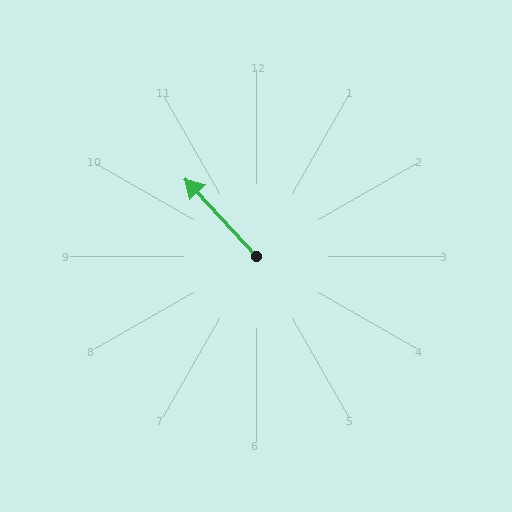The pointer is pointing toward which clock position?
Roughly 11 o'clock.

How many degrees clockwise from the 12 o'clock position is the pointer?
Approximately 318 degrees.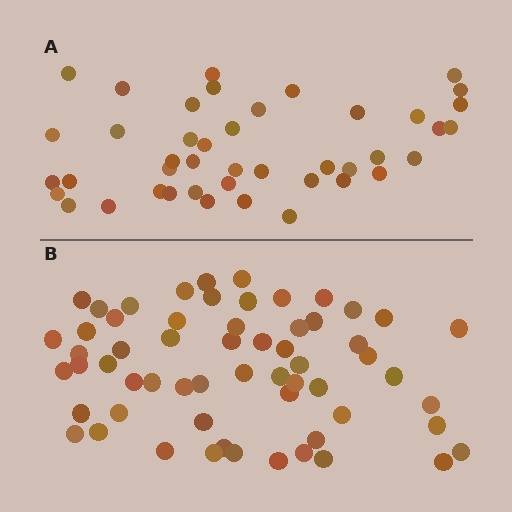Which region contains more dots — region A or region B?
Region B (the bottom region) has more dots.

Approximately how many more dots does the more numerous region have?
Region B has approximately 15 more dots than region A.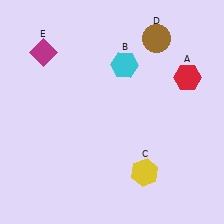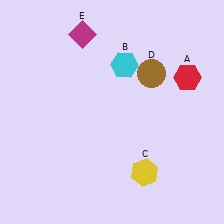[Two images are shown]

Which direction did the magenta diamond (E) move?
The magenta diamond (E) moved right.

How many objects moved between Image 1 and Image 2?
2 objects moved between the two images.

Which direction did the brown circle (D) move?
The brown circle (D) moved down.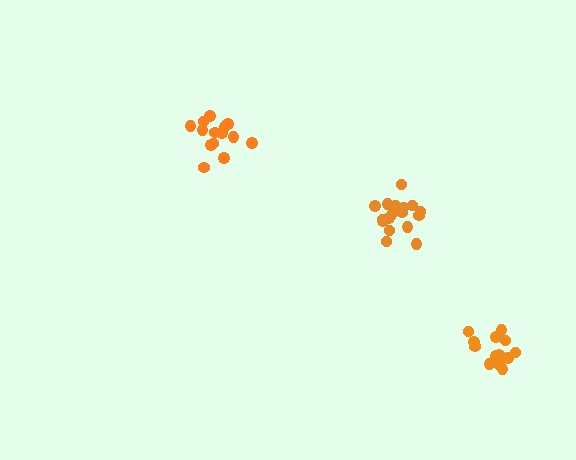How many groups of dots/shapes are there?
There are 3 groups.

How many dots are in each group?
Group 1: 14 dots, Group 2: 13 dots, Group 3: 17 dots (44 total).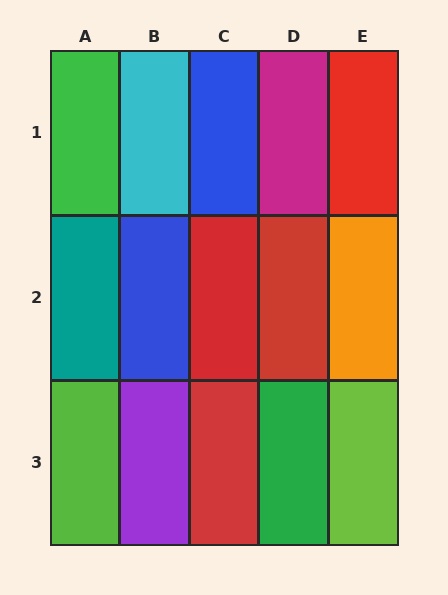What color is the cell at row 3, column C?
Red.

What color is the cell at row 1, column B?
Cyan.